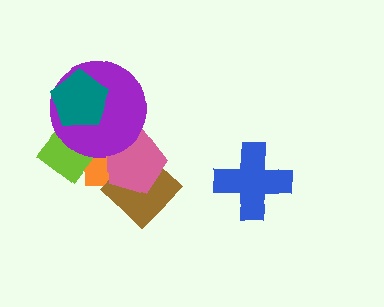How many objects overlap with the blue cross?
0 objects overlap with the blue cross.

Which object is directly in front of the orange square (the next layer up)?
The brown diamond is directly in front of the orange square.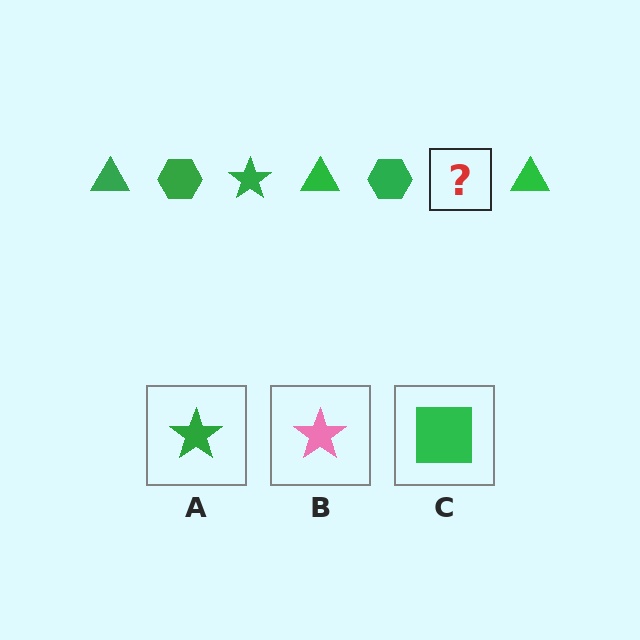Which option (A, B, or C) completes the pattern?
A.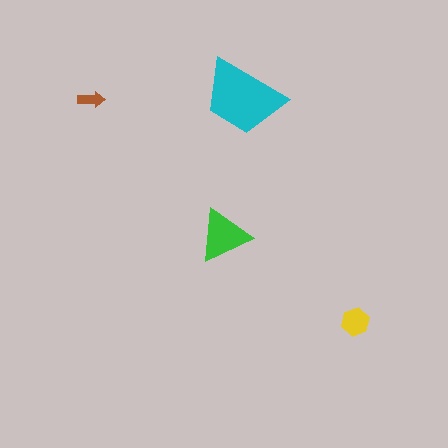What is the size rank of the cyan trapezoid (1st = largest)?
1st.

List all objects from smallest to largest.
The brown arrow, the yellow hexagon, the green triangle, the cyan trapezoid.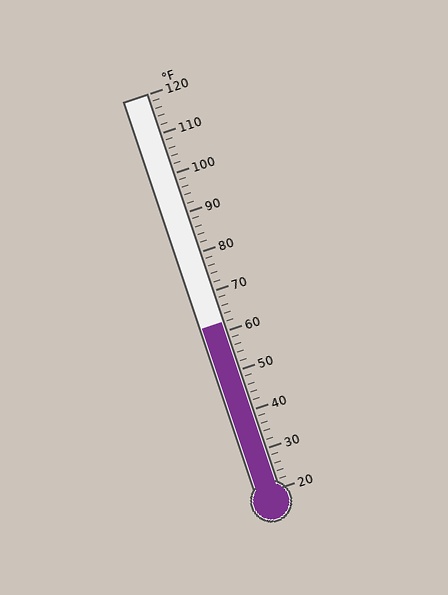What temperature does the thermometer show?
The thermometer shows approximately 62°F.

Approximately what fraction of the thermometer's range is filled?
The thermometer is filled to approximately 40% of its range.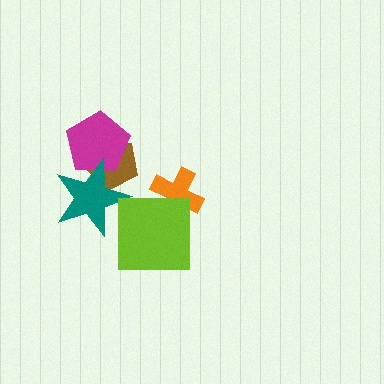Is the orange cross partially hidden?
Yes, it is partially covered by another shape.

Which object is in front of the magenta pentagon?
The teal star is in front of the magenta pentagon.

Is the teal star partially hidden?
No, no other shape covers it.